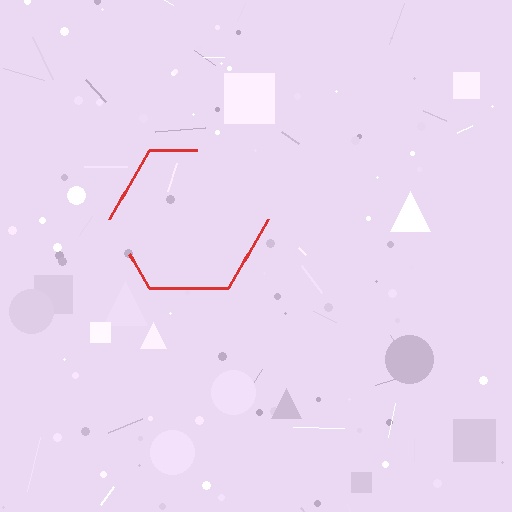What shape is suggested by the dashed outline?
The dashed outline suggests a hexagon.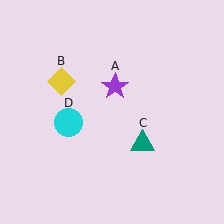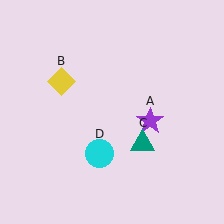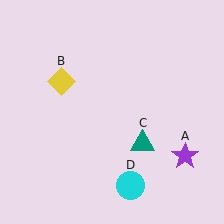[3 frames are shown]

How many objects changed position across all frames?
2 objects changed position: purple star (object A), cyan circle (object D).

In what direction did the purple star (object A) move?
The purple star (object A) moved down and to the right.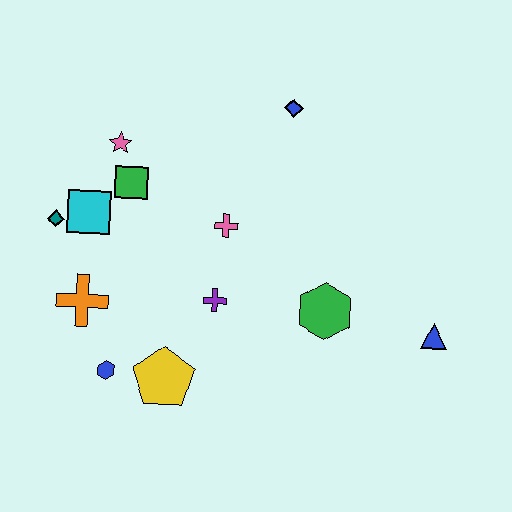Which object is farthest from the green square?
The blue triangle is farthest from the green square.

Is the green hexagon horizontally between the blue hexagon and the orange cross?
No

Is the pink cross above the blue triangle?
Yes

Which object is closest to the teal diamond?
The cyan square is closest to the teal diamond.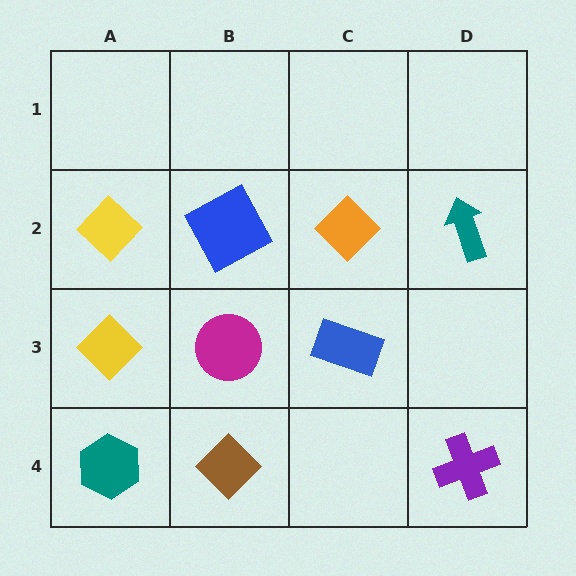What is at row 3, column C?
A blue rectangle.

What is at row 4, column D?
A purple cross.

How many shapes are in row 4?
3 shapes.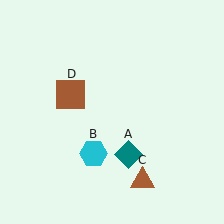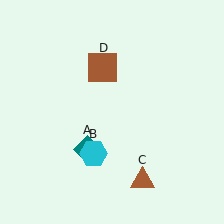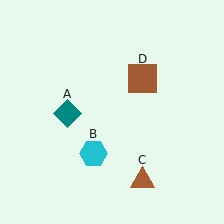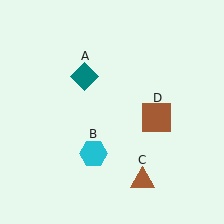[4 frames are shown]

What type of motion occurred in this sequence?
The teal diamond (object A), brown square (object D) rotated clockwise around the center of the scene.